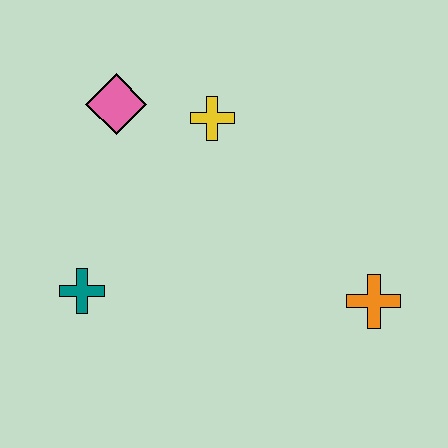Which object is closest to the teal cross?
The pink diamond is closest to the teal cross.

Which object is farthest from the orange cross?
The pink diamond is farthest from the orange cross.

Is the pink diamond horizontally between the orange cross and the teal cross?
Yes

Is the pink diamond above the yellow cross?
Yes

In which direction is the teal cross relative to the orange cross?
The teal cross is to the left of the orange cross.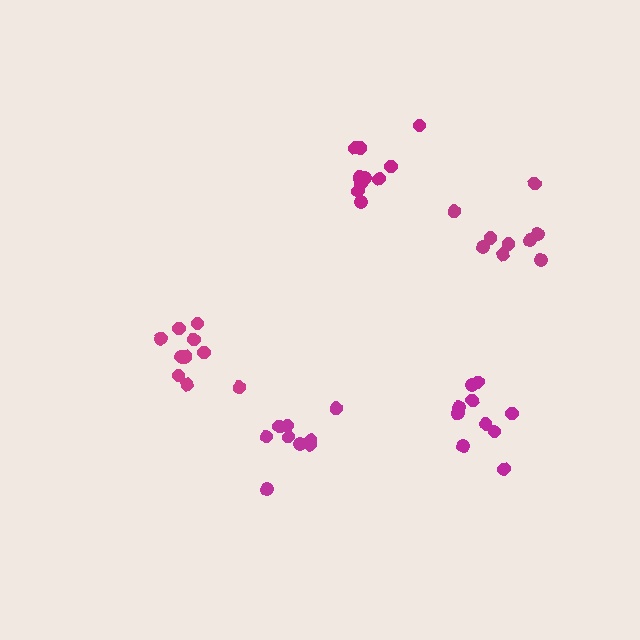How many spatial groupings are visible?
There are 5 spatial groupings.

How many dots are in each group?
Group 1: 9 dots, Group 2: 9 dots, Group 3: 11 dots, Group 4: 10 dots, Group 5: 11 dots (50 total).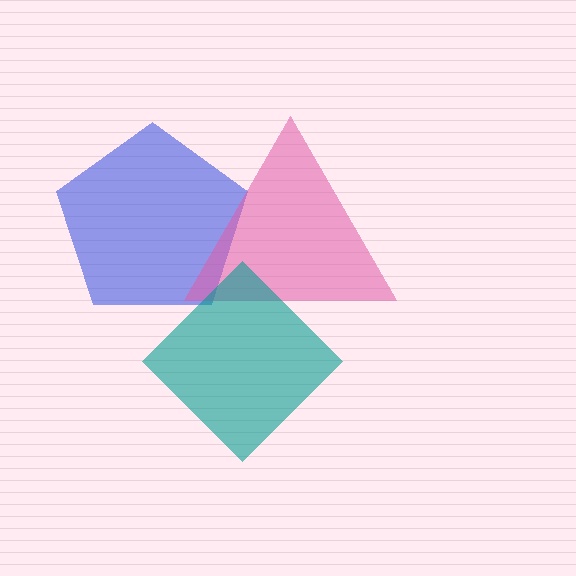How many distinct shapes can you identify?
There are 3 distinct shapes: a blue pentagon, a pink triangle, a teal diamond.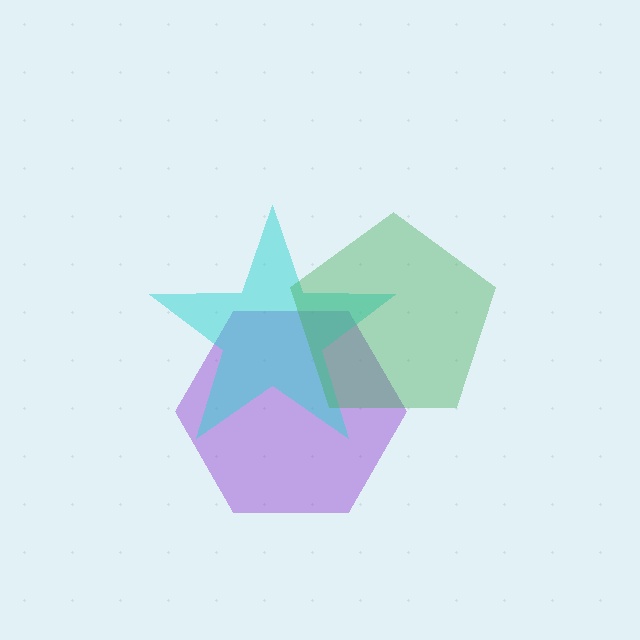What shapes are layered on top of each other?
The layered shapes are: a purple hexagon, a cyan star, a green pentagon.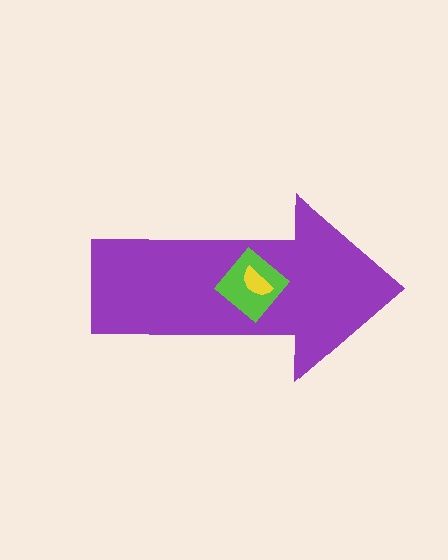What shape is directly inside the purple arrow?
The lime diamond.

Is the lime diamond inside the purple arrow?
Yes.